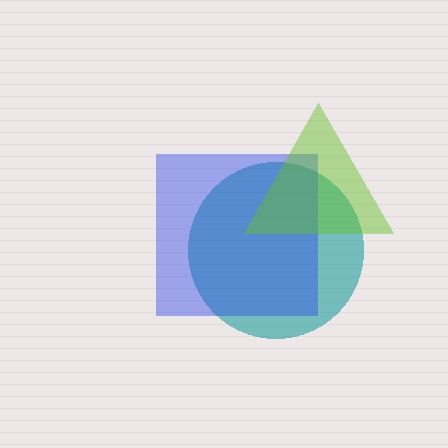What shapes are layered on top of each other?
The layered shapes are: a teal circle, a blue square, a lime triangle.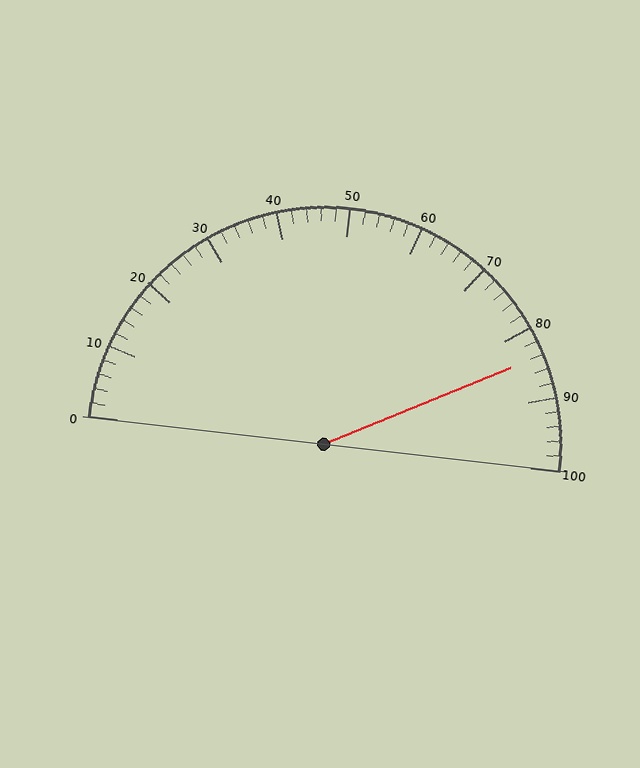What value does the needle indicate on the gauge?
The needle indicates approximately 84.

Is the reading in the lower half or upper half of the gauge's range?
The reading is in the upper half of the range (0 to 100).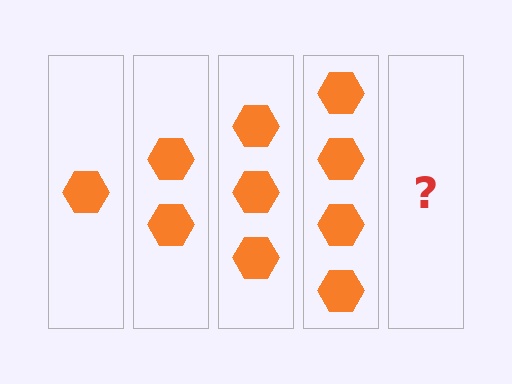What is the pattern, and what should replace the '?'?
The pattern is that each step adds one more hexagon. The '?' should be 5 hexagons.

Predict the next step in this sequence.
The next step is 5 hexagons.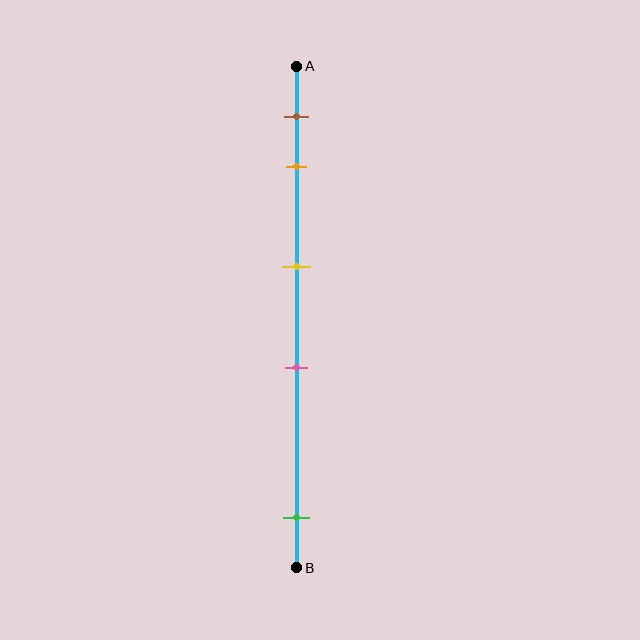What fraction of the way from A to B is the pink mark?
The pink mark is approximately 60% (0.6) of the way from A to B.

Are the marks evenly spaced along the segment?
No, the marks are not evenly spaced.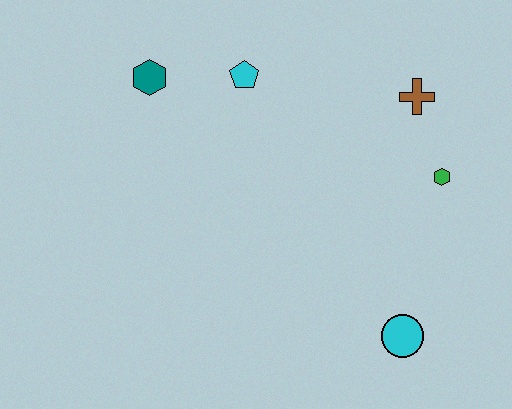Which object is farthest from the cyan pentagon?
The cyan circle is farthest from the cyan pentagon.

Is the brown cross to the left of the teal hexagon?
No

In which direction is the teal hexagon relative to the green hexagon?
The teal hexagon is to the left of the green hexagon.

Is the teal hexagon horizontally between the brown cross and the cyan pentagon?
No